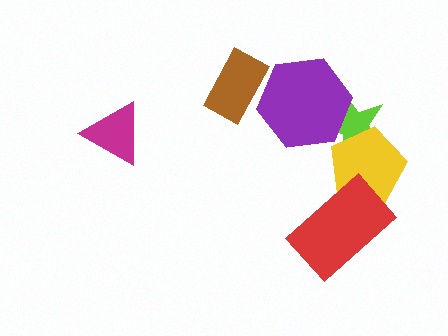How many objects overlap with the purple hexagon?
2 objects overlap with the purple hexagon.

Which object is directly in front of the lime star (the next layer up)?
The yellow pentagon is directly in front of the lime star.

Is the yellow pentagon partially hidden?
Yes, it is partially covered by another shape.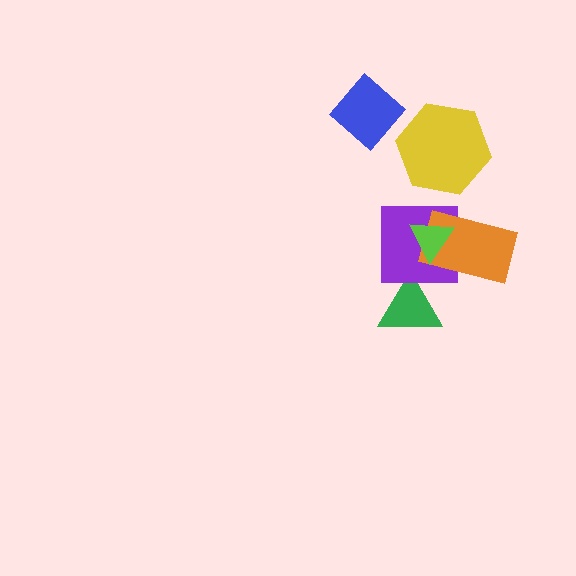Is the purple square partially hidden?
Yes, it is partially covered by another shape.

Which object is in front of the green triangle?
The purple square is in front of the green triangle.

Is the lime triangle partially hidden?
No, no other shape covers it.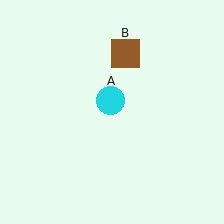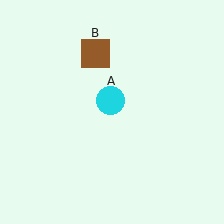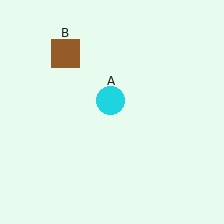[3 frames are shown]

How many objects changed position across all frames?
1 object changed position: brown square (object B).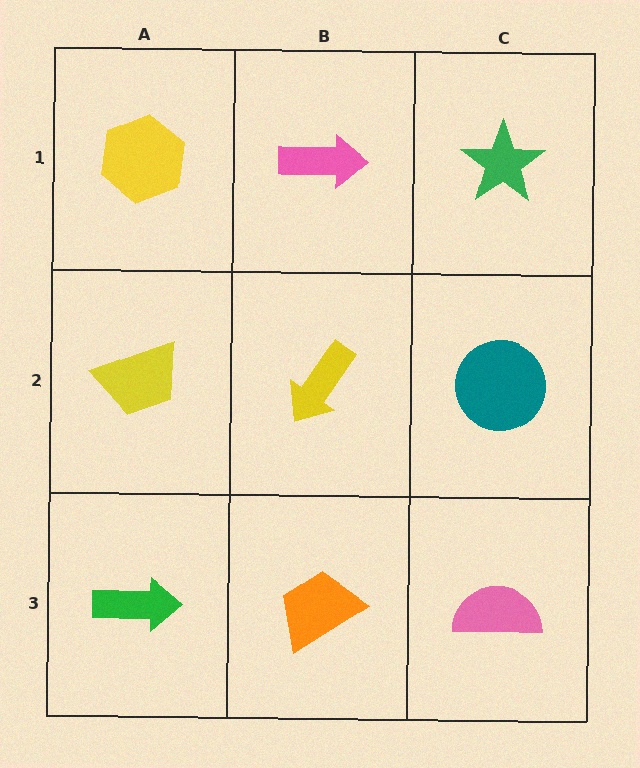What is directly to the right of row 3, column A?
An orange trapezoid.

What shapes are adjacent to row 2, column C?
A green star (row 1, column C), a pink semicircle (row 3, column C), a yellow arrow (row 2, column B).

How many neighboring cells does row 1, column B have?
3.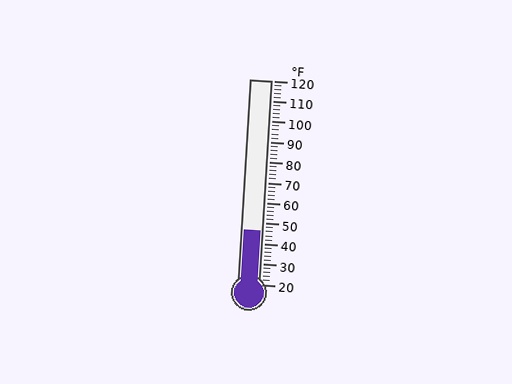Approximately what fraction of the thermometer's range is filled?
The thermometer is filled to approximately 25% of its range.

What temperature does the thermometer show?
The thermometer shows approximately 46°F.